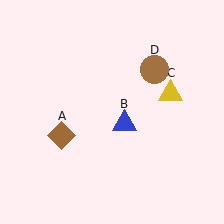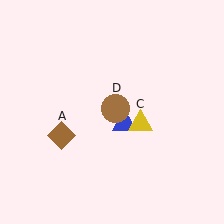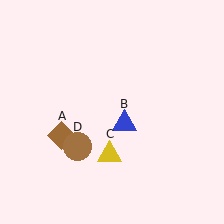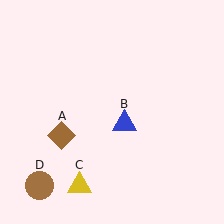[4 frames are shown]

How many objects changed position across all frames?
2 objects changed position: yellow triangle (object C), brown circle (object D).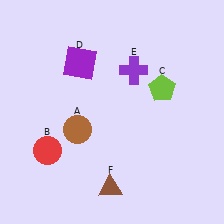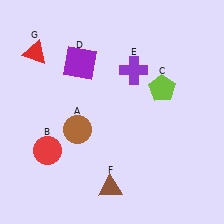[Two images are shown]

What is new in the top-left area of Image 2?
A red triangle (G) was added in the top-left area of Image 2.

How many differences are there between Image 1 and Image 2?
There is 1 difference between the two images.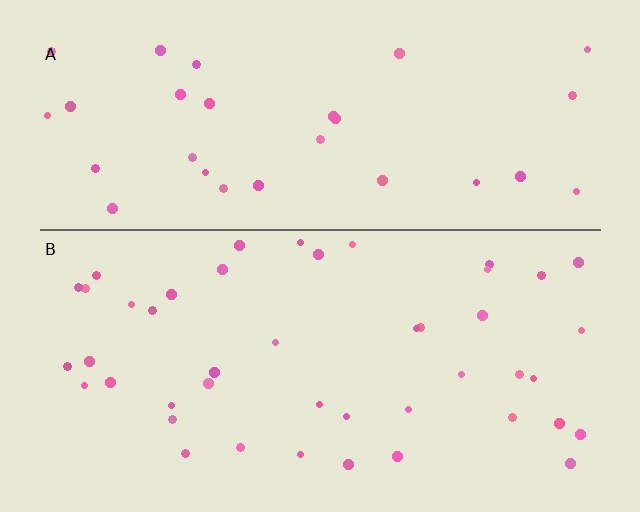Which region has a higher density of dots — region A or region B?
B (the bottom).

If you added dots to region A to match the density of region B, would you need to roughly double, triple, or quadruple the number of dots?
Approximately double.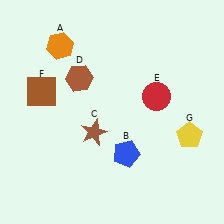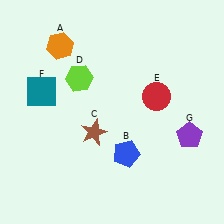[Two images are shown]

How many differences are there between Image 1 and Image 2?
There are 3 differences between the two images.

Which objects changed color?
D changed from brown to lime. F changed from brown to teal. G changed from yellow to purple.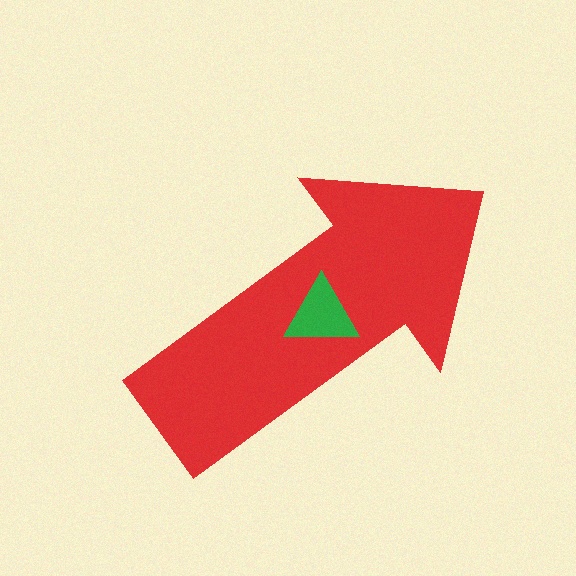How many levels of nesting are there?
2.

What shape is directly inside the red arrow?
The green triangle.